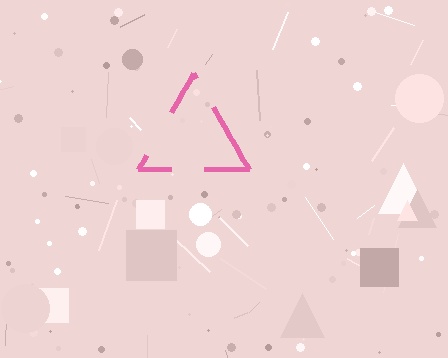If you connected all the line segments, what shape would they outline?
They would outline a triangle.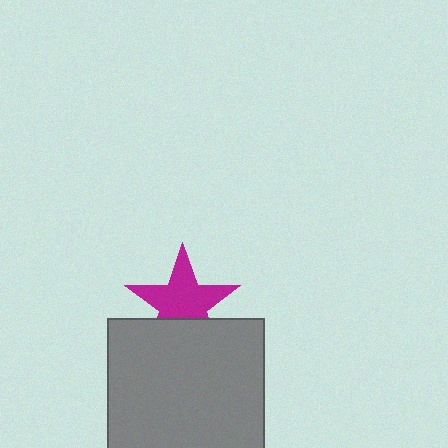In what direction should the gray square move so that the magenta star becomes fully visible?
The gray square should move down. That is the shortest direction to clear the overlap and leave the magenta star fully visible.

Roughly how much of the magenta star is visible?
Most of it is visible (roughly 70%).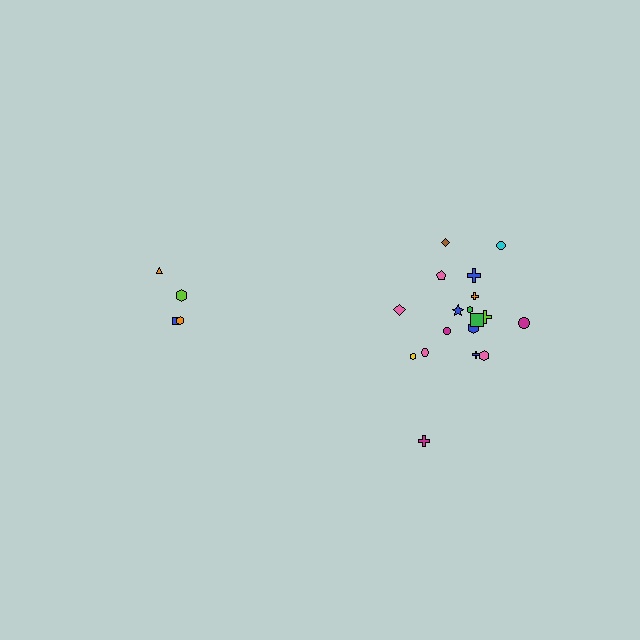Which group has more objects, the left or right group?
The right group.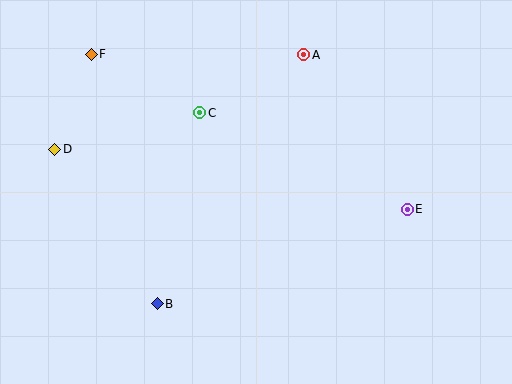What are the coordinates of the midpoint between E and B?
The midpoint between E and B is at (282, 257).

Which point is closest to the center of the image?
Point C at (200, 113) is closest to the center.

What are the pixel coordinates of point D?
Point D is at (55, 149).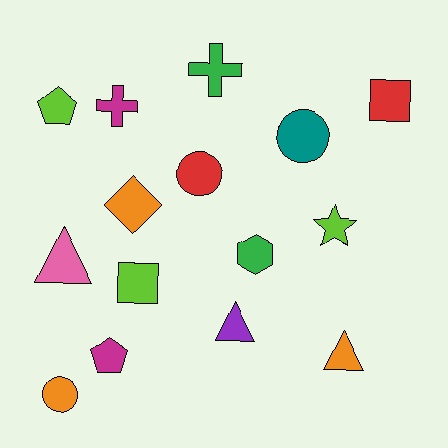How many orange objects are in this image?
There are 3 orange objects.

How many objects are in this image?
There are 15 objects.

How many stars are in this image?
There is 1 star.